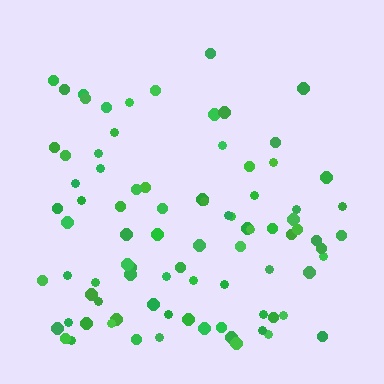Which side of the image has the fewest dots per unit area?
The top.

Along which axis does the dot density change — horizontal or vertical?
Vertical.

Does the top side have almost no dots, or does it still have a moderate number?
Still a moderate number, just noticeably fewer than the bottom.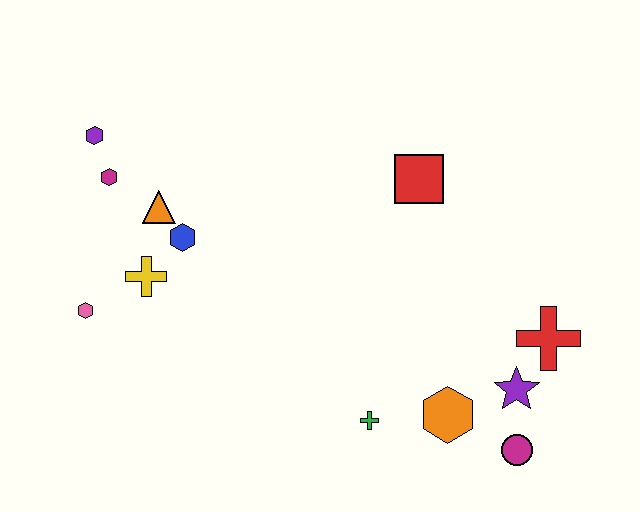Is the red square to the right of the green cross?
Yes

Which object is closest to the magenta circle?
The purple star is closest to the magenta circle.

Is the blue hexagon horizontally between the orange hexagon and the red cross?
No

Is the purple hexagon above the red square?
Yes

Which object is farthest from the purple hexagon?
The magenta circle is farthest from the purple hexagon.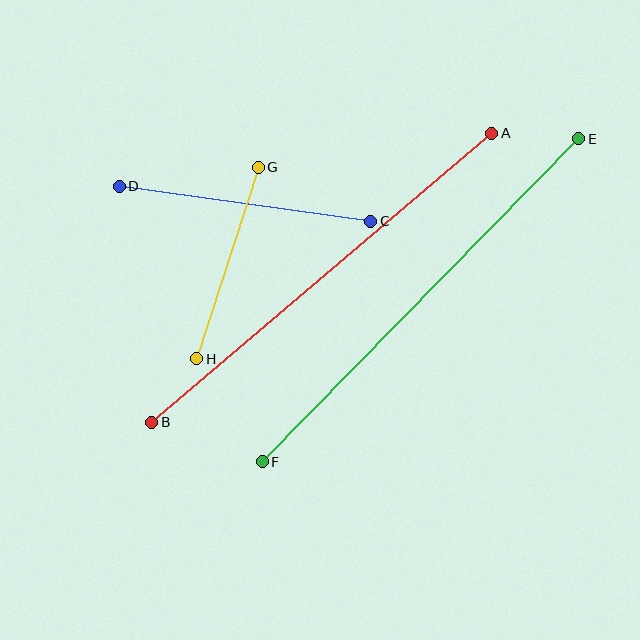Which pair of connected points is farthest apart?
Points E and F are farthest apart.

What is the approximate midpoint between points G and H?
The midpoint is at approximately (227, 263) pixels.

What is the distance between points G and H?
The distance is approximately 201 pixels.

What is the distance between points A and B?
The distance is approximately 447 pixels.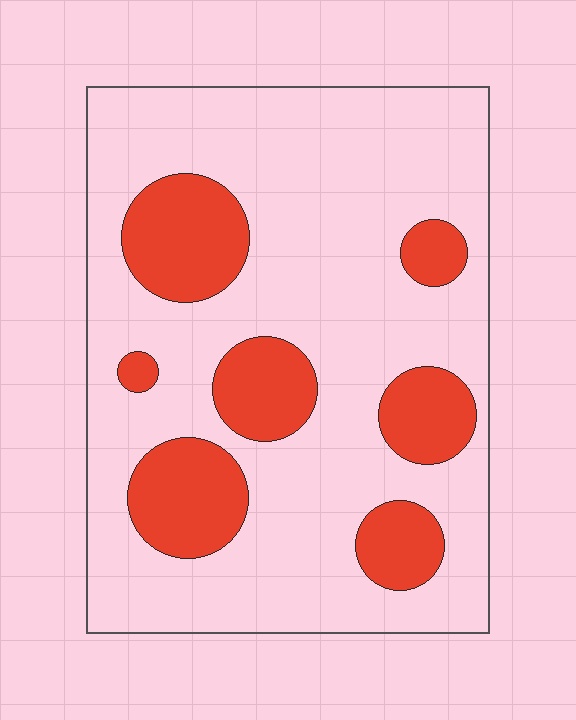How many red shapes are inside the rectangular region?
7.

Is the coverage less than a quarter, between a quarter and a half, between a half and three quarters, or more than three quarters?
Less than a quarter.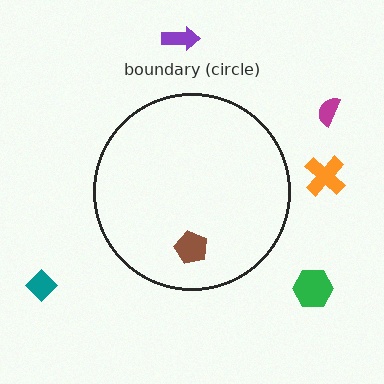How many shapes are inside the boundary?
1 inside, 5 outside.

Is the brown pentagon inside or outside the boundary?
Inside.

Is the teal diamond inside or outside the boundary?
Outside.